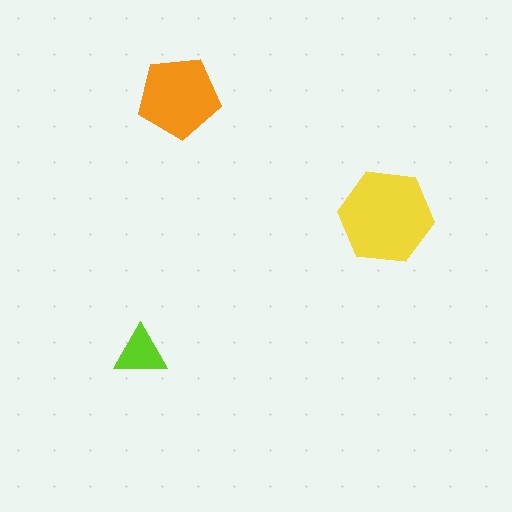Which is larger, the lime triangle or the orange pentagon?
The orange pentagon.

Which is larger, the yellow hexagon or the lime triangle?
The yellow hexagon.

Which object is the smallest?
The lime triangle.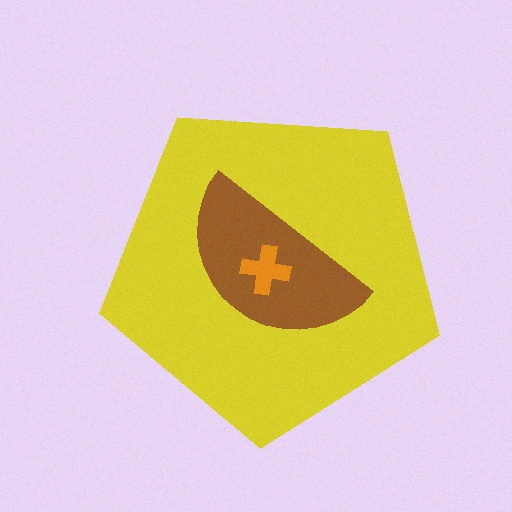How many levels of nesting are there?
3.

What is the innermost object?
The orange cross.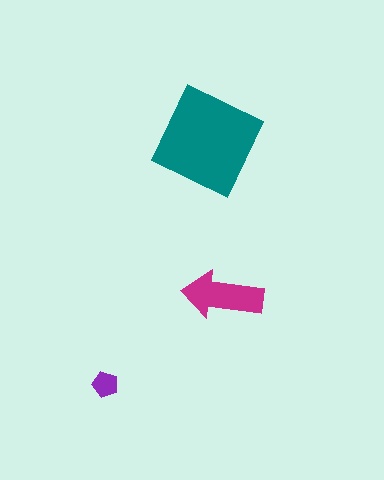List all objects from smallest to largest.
The purple pentagon, the magenta arrow, the teal square.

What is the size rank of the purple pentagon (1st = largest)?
3rd.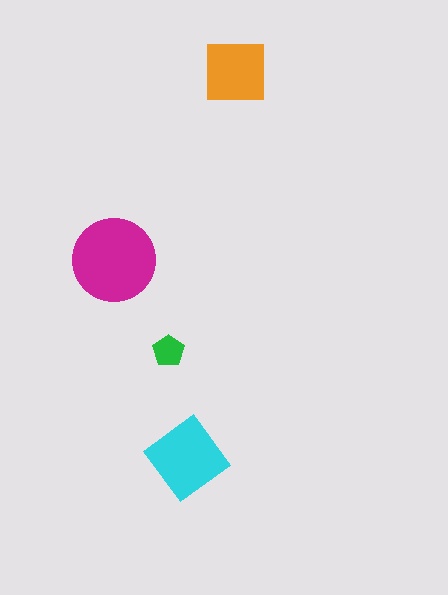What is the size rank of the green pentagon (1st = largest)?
4th.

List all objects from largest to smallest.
The magenta circle, the cyan diamond, the orange square, the green pentagon.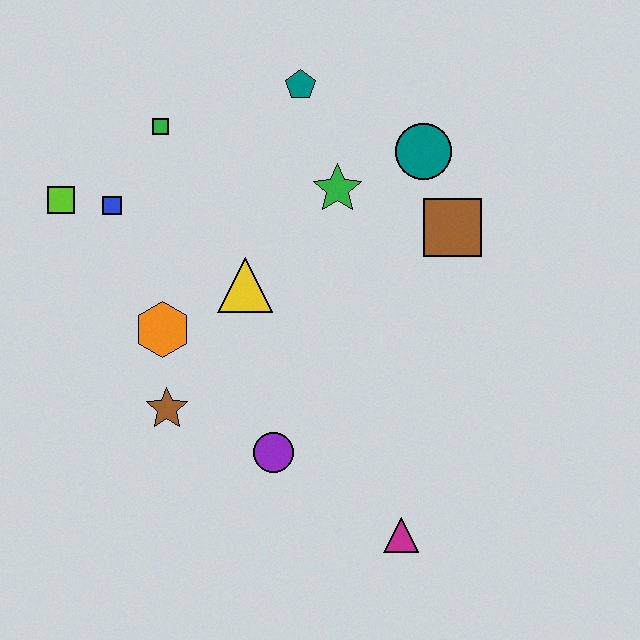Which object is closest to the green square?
The blue square is closest to the green square.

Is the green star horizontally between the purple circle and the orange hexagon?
No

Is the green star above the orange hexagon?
Yes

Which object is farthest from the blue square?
The magenta triangle is farthest from the blue square.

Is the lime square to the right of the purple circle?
No